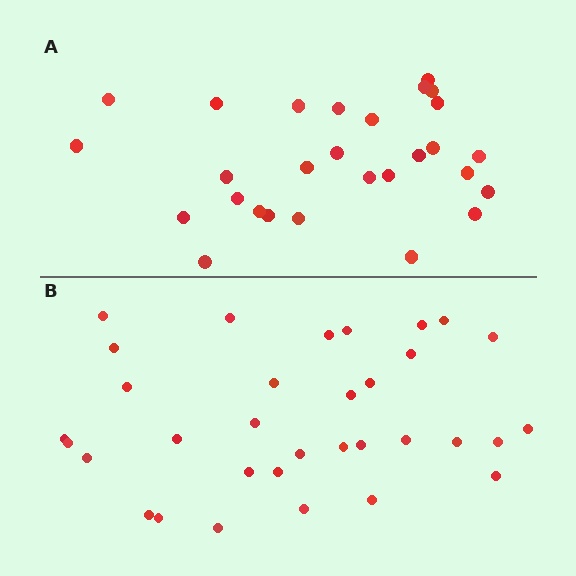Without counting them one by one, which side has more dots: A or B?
Region B (the bottom region) has more dots.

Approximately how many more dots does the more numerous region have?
Region B has about 5 more dots than region A.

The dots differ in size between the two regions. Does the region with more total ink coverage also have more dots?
No. Region A has more total ink coverage because its dots are larger, but region B actually contains more individual dots. Total area can be misleading — the number of items is what matters here.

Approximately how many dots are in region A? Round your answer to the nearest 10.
About 30 dots. (The exact count is 28, which rounds to 30.)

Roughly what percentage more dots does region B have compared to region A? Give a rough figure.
About 20% more.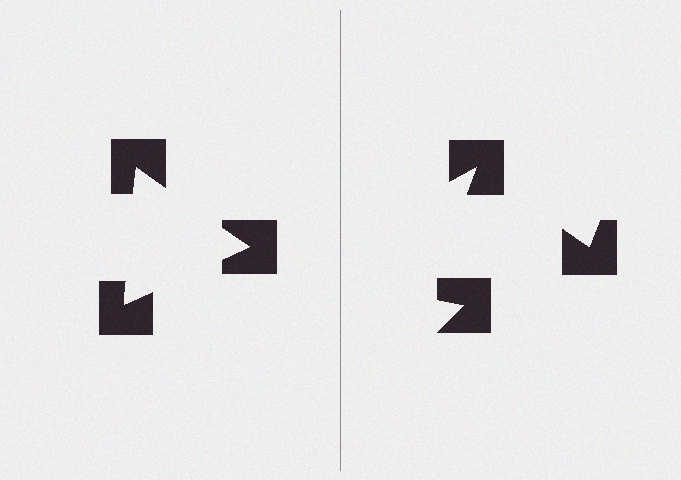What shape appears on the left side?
An illusory triangle.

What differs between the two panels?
The notched squares are positioned identically on both sides; only the wedge orientations differ. On the left they align to a triangle; on the right they are misaligned.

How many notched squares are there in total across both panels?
6 — 3 on each side.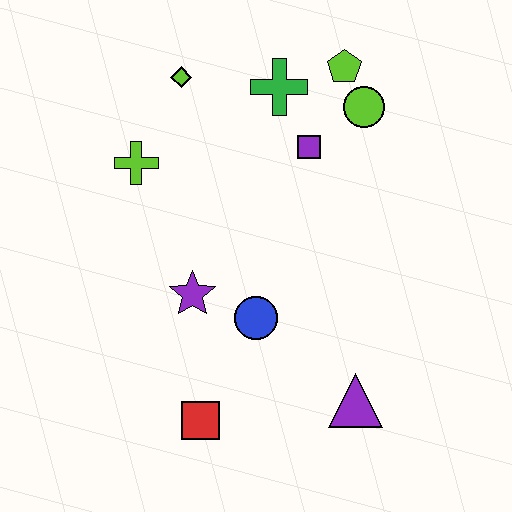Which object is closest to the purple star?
The blue circle is closest to the purple star.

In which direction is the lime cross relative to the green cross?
The lime cross is to the left of the green cross.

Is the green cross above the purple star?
Yes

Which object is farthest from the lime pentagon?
The red square is farthest from the lime pentagon.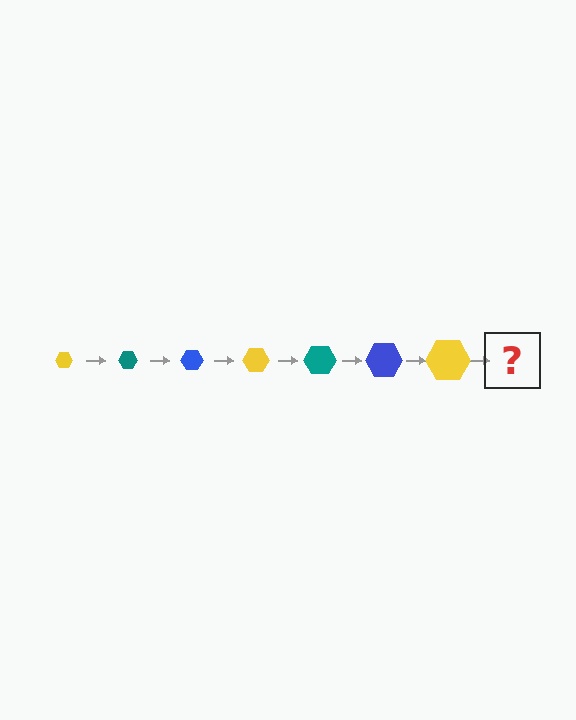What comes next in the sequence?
The next element should be a teal hexagon, larger than the previous one.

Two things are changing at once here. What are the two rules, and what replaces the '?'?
The two rules are that the hexagon grows larger each step and the color cycles through yellow, teal, and blue. The '?' should be a teal hexagon, larger than the previous one.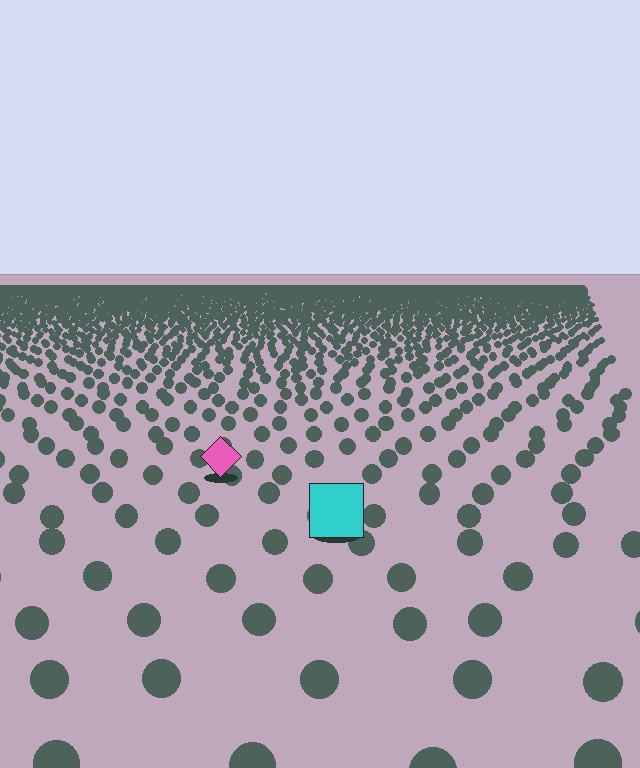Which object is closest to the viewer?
The cyan square is closest. The texture marks near it are larger and more spread out.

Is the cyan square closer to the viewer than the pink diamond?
Yes. The cyan square is closer — you can tell from the texture gradient: the ground texture is coarser near it.